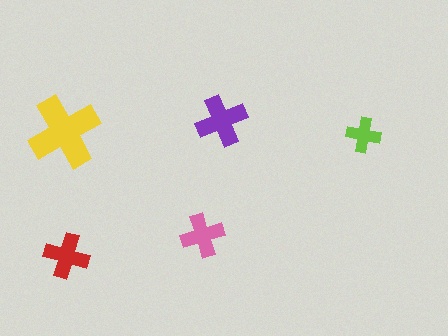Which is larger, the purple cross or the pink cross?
The purple one.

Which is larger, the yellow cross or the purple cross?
The yellow one.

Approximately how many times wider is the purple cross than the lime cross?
About 1.5 times wider.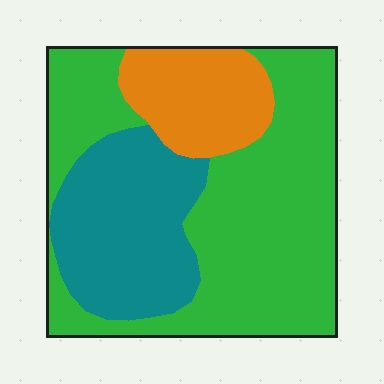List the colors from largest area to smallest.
From largest to smallest: green, teal, orange.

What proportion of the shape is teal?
Teal takes up between a sixth and a third of the shape.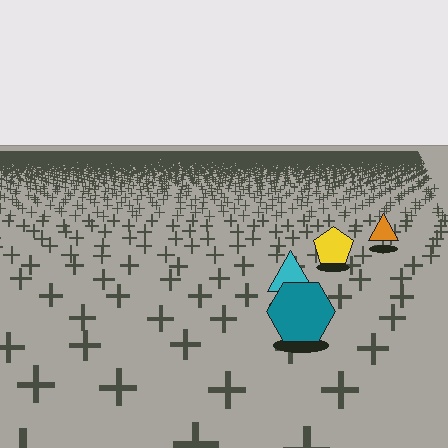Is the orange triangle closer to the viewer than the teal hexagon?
No. The teal hexagon is closer — you can tell from the texture gradient: the ground texture is coarser near it.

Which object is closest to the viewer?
The teal hexagon is closest. The texture marks near it are larger and more spread out.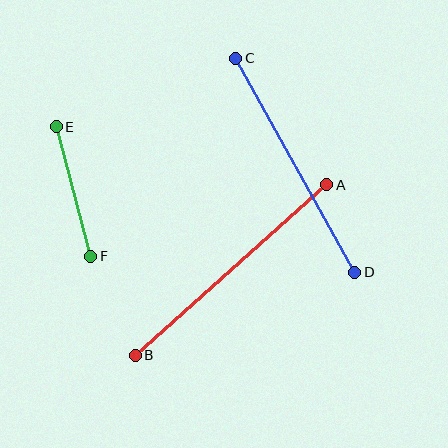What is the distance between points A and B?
The distance is approximately 256 pixels.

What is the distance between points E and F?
The distance is approximately 134 pixels.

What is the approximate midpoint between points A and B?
The midpoint is at approximately (231, 270) pixels.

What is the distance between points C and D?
The distance is approximately 245 pixels.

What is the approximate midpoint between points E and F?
The midpoint is at approximately (73, 191) pixels.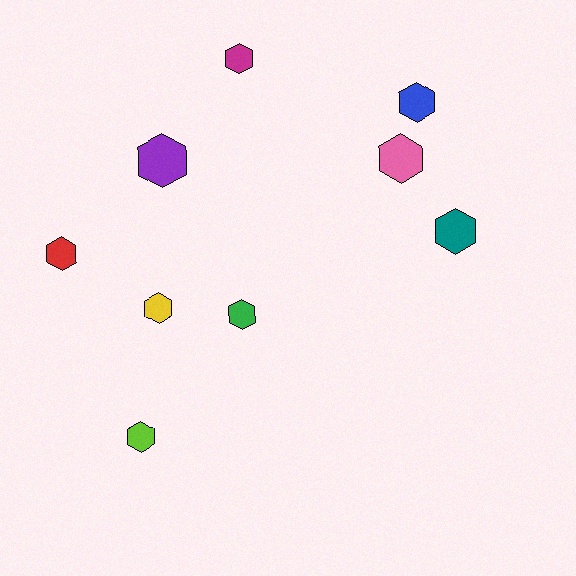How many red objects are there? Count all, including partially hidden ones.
There is 1 red object.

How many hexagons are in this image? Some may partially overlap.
There are 9 hexagons.